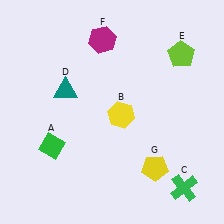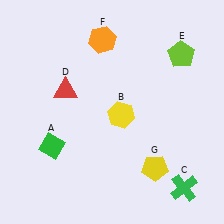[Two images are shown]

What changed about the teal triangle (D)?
In Image 1, D is teal. In Image 2, it changed to red.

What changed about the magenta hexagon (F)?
In Image 1, F is magenta. In Image 2, it changed to orange.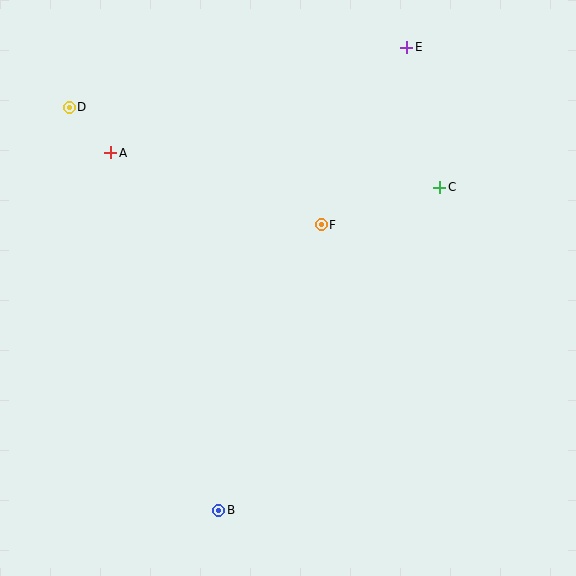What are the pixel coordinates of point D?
Point D is at (69, 107).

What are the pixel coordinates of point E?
Point E is at (407, 47).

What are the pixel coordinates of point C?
Point C is at (440, 187).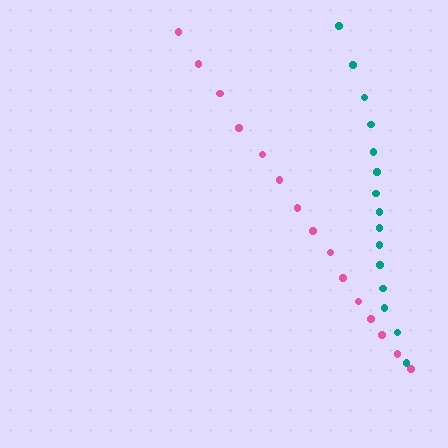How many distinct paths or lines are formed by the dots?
There are 2 distinct paths.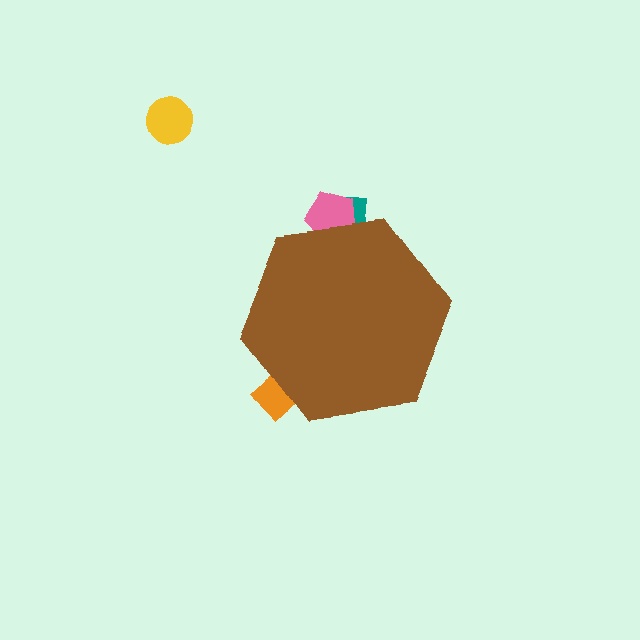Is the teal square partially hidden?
Yes, the teal square is partially hidden behind the brown hexagon.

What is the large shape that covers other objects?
A brown hexagon.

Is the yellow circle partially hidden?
No, the yellow circle is fully visible.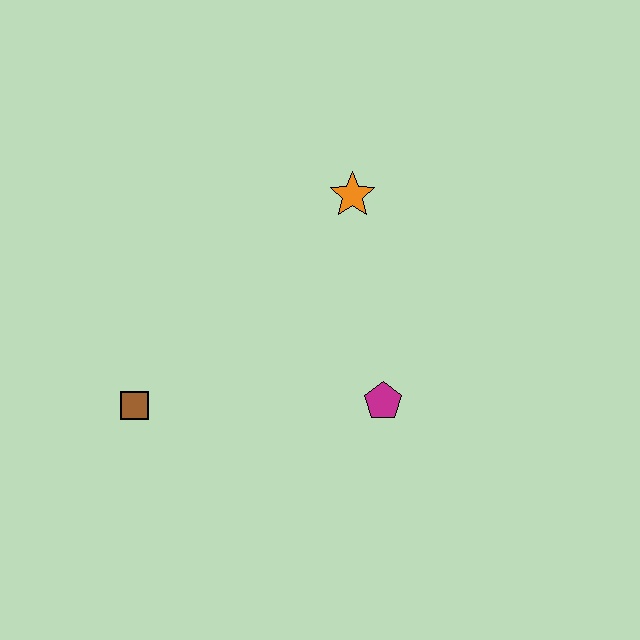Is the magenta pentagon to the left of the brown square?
No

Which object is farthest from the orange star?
The brown square is farthest from the orange star.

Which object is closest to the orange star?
The magenta pentagon is closest to the orange star.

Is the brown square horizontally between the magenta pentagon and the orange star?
No